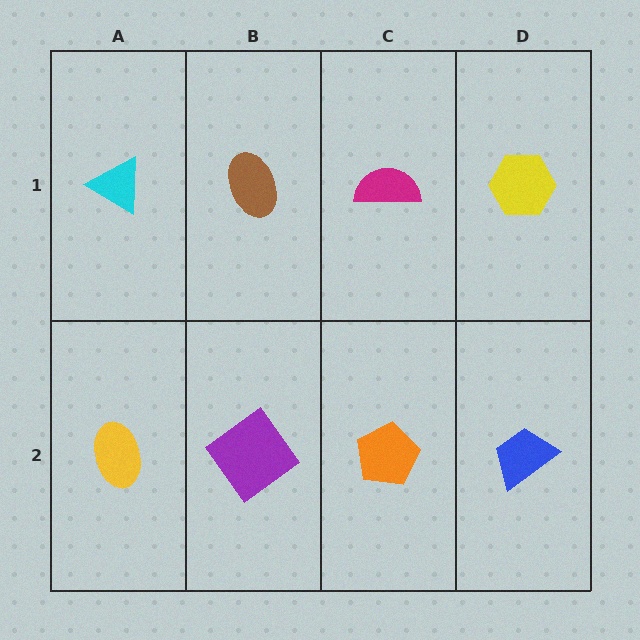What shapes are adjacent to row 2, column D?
A yellow hexagon (row 1, column D), an orange pentagon (row 2, column C).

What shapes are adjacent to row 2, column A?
A cyan triangle (row 1, column A), a purple diamond (row 2, column B).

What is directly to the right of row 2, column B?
An orange pentagon.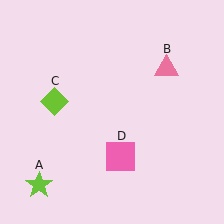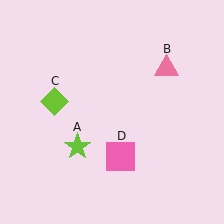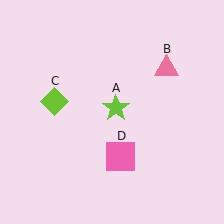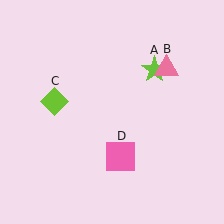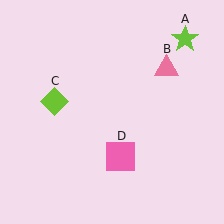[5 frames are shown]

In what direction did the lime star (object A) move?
The lime star (object A) moved up and to the right.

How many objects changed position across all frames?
1 object changed position: lime star (object A).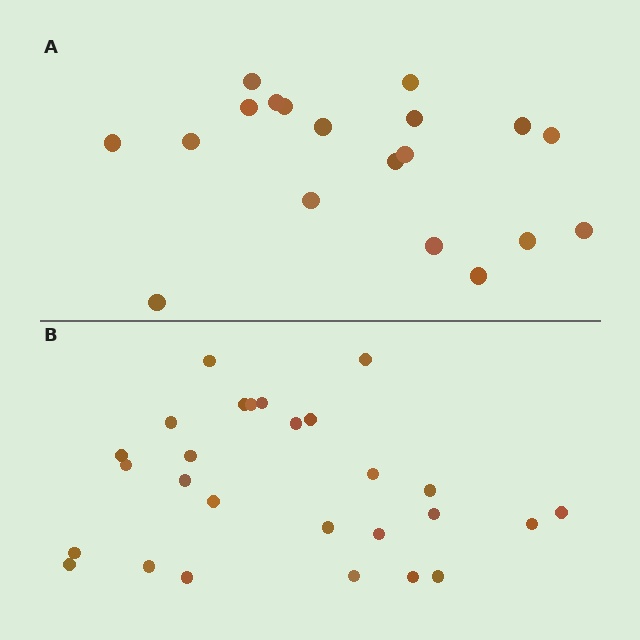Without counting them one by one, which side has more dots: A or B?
Region B (the bottom region) has more dots.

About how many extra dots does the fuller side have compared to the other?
Region B has roughly 8 or so more dots than region A.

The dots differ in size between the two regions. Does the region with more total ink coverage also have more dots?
No. Region A has more total ink coverage because its dots are larger, but region B actually contains more individual dots. Total area can be misleading — the number of items is what matters here.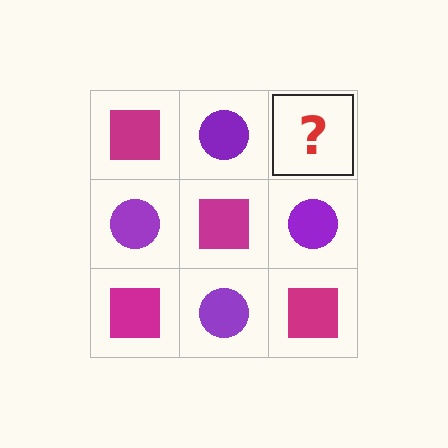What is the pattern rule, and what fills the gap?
The rule is that it alternates magenta square and purple circle in a checkerboard pattern. The gap should be filled with a magenta square.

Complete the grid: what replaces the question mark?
The question mark should be replaced with a magenta square.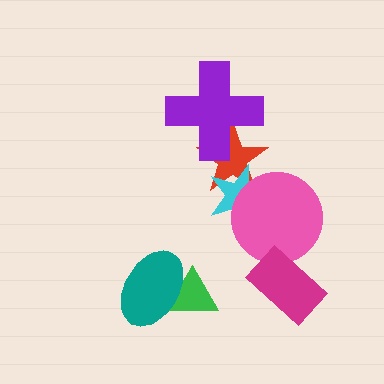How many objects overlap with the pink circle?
3 objects overlap with the pink circle.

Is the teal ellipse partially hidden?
No, no other shape covers it.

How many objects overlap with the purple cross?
1 object overlaps with the purple cross.